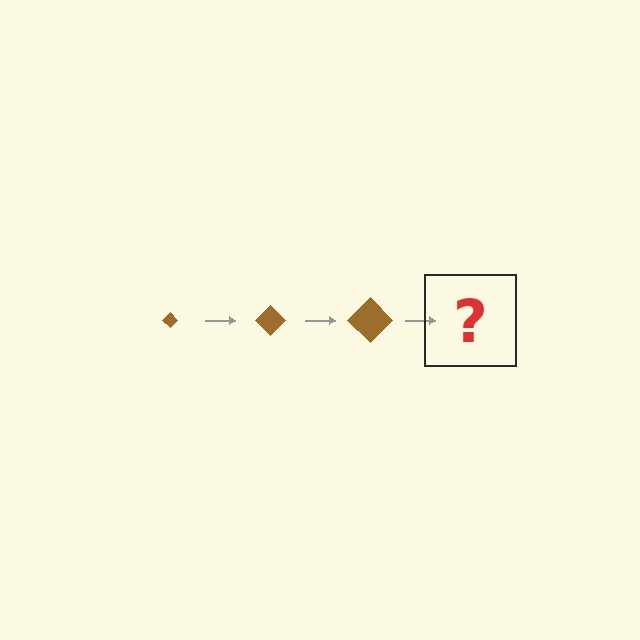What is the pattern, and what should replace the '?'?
The pattern is that the diamond gets progressively larger each step. The '?' should be a brown diamond, larger than the previous one.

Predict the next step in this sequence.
The next step is a brown diamond, larger than the previous one.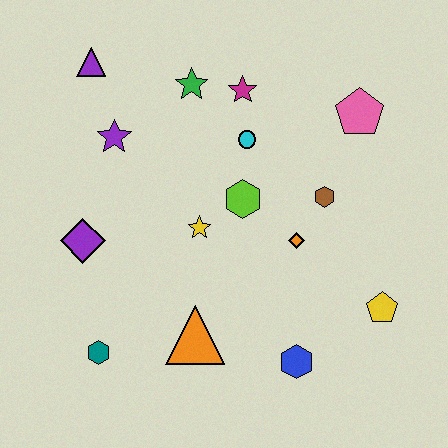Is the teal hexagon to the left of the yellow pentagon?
Yes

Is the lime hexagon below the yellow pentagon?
No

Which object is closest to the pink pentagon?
The brown hexagon is closest to the pink pentagon.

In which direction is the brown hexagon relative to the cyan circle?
The brown hexagon is to the right of the cyan circle.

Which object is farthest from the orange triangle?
The purple triangle is farthest from the orange triangle.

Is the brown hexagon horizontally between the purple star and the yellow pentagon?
Yes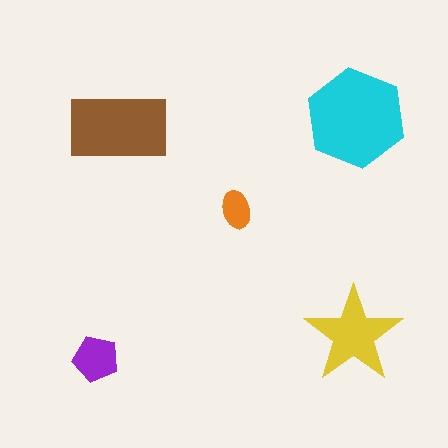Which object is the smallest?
The orange ellipse.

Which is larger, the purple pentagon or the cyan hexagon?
The cyan hexagon.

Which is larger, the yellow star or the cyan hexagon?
The cyan hexagon.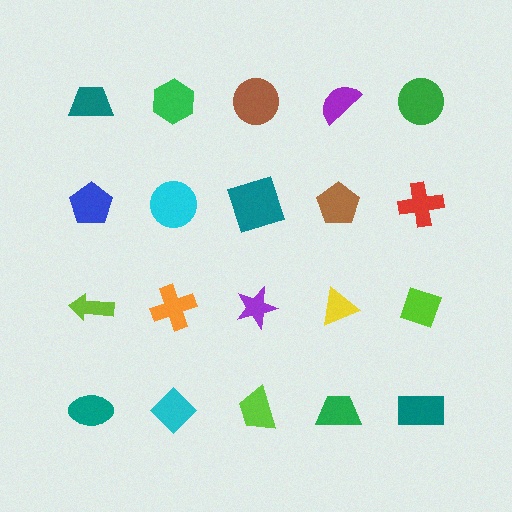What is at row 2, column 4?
A brown pentagon.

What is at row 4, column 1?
A teal ellipse.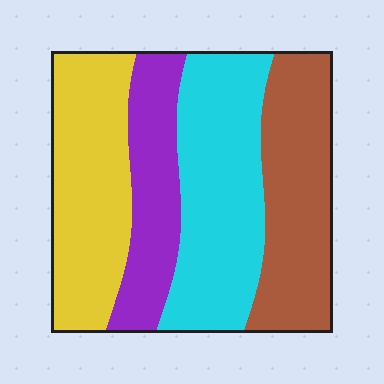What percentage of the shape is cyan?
Cyan takes up about one third (1/3) of the shape.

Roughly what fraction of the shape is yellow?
Yellow takes up about one quarter (1/4) of the shape.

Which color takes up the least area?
Purple, at roughly 20%.